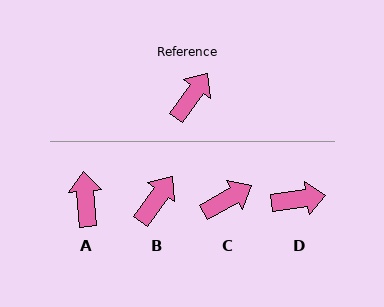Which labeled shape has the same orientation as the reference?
B.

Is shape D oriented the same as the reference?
No, it is off by about 46 degrees.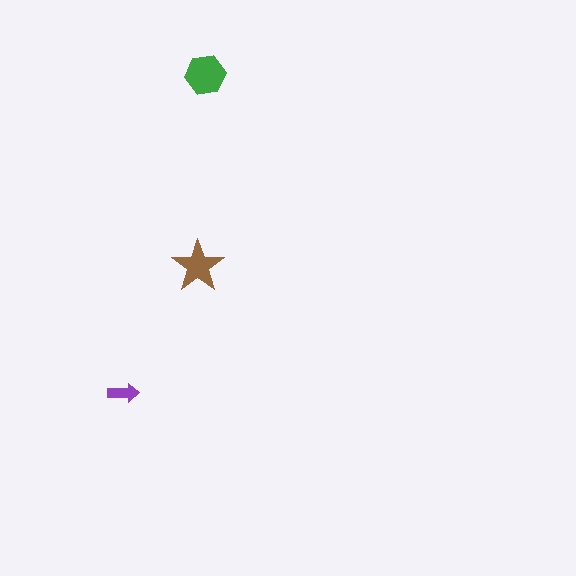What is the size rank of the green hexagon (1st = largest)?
1st.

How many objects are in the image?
There are 3 objects in the image.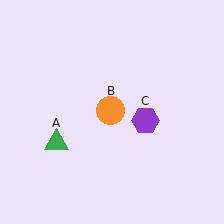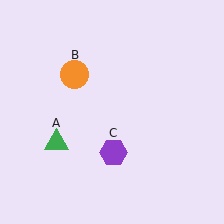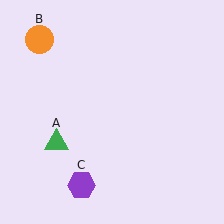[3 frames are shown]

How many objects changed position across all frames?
2 objects changed position: orange circle (object B), purple hexagon (object C).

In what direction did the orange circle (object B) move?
The orange circle (object B) moved up and to the left.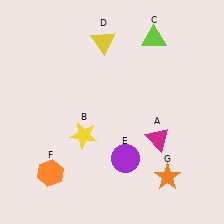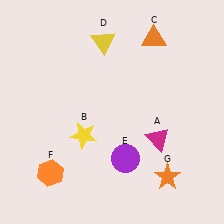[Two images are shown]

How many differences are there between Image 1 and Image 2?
There is 1 difference between the two images.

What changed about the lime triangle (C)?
In Image 1, C is lime. In Image 2, it changed to orange.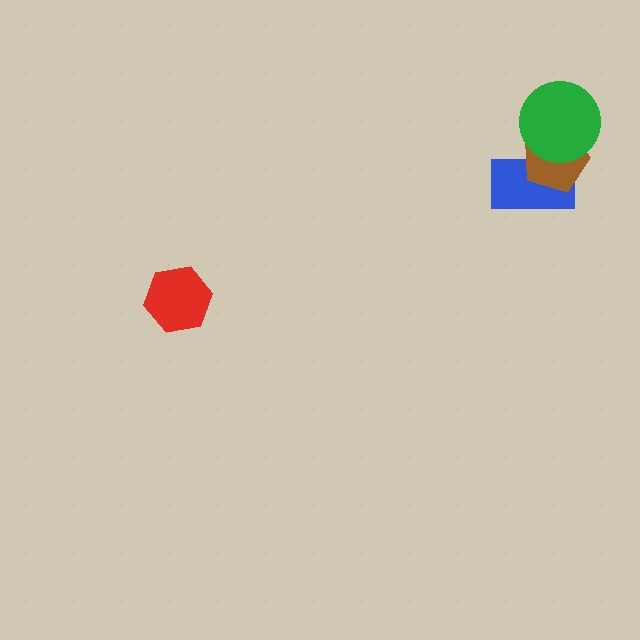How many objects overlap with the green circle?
2 objects overlap with the green circle.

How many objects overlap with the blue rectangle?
2 objects overlap with the blue rectangle.